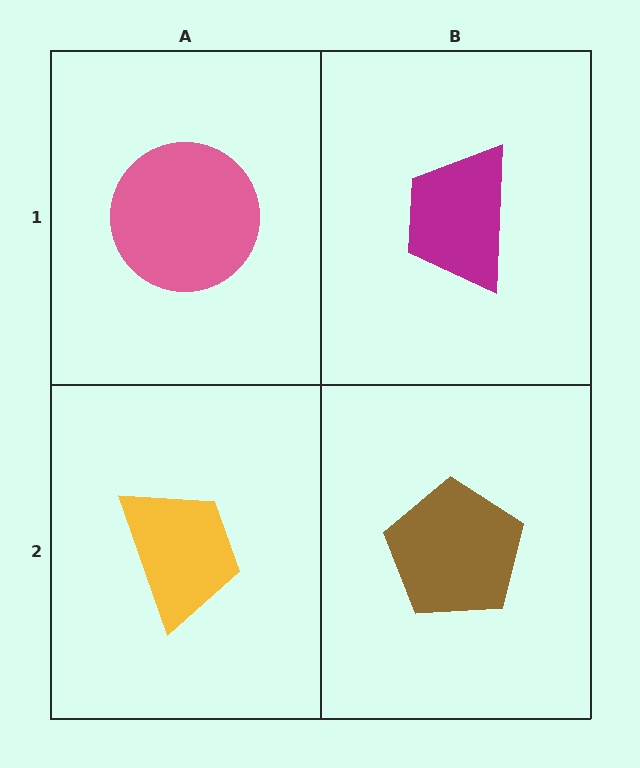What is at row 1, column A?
A pink circle.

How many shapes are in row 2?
2 shapes.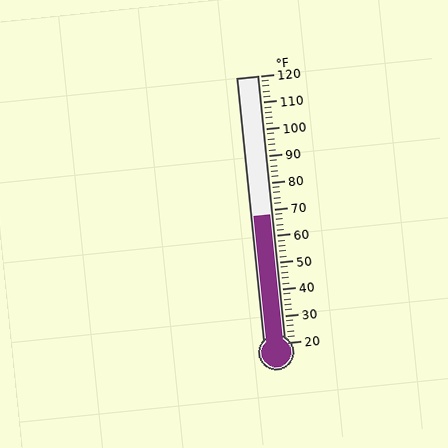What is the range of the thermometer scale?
The thermometer scale ranges from 20°F to 120°F.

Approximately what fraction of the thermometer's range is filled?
The thermometer is filled to approximately 50% of its range.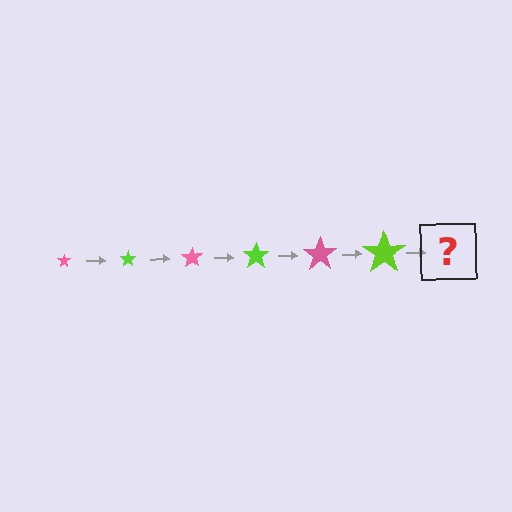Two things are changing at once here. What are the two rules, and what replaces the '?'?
The two rules are that the star grows larger each step and the color cycles through pink and lime. The '?' should be a pink star, larger than the previous one.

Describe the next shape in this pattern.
It should be a pink star, larger than the previous one.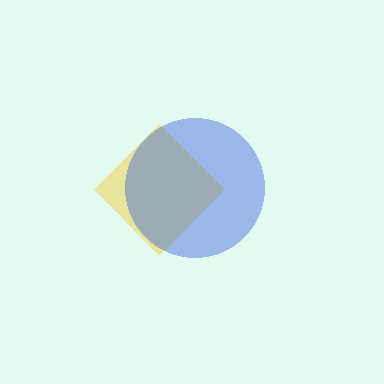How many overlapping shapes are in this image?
There are 2 overlapping shapes in the image.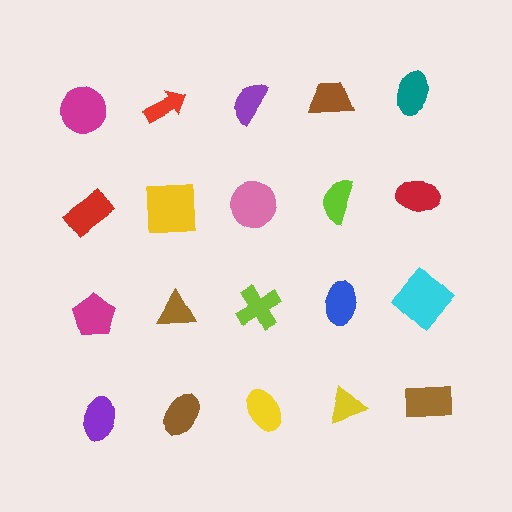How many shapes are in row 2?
5 shapes.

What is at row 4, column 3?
A yellow ellipse.